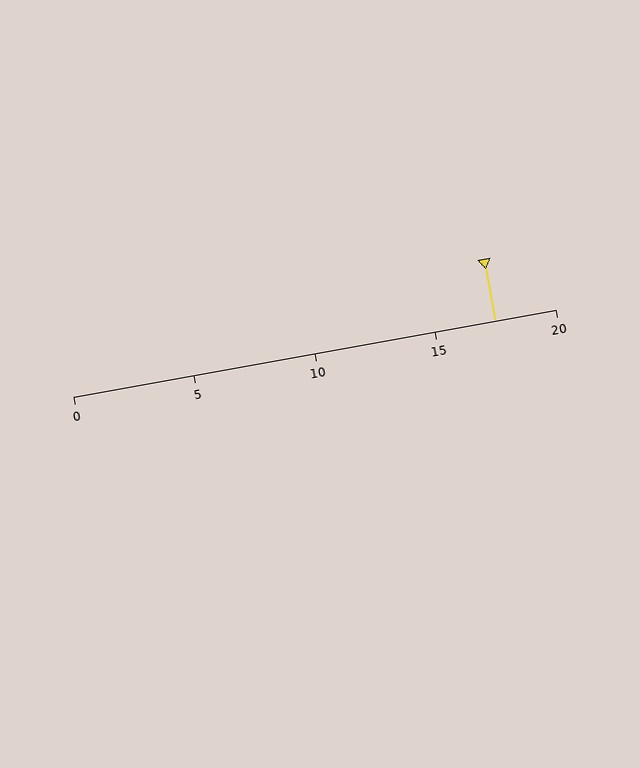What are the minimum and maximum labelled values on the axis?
The axis runs from 0 to 20.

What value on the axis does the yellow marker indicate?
The marker indicates approximately 17.5.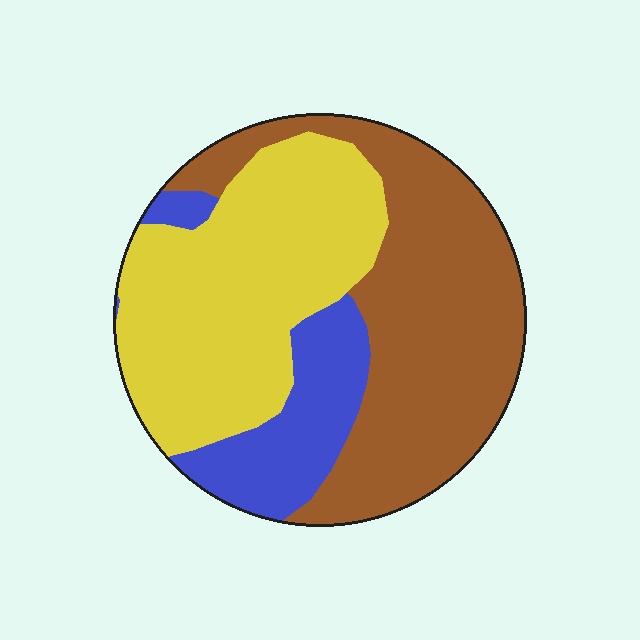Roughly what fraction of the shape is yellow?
Yellow takes up about two fifths (2/5) of the shape.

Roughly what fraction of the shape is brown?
Brown covers 43% of the shape.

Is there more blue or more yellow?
Yellow.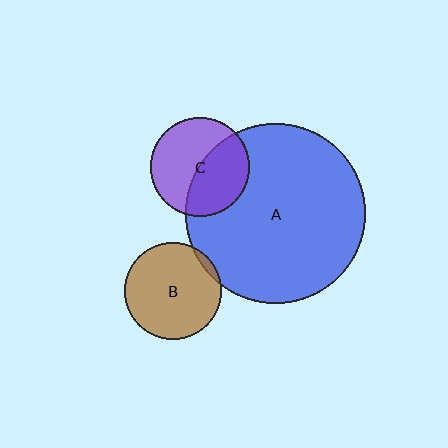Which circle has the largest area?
Circle A (blue).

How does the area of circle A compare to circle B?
Approximately 3.4 times.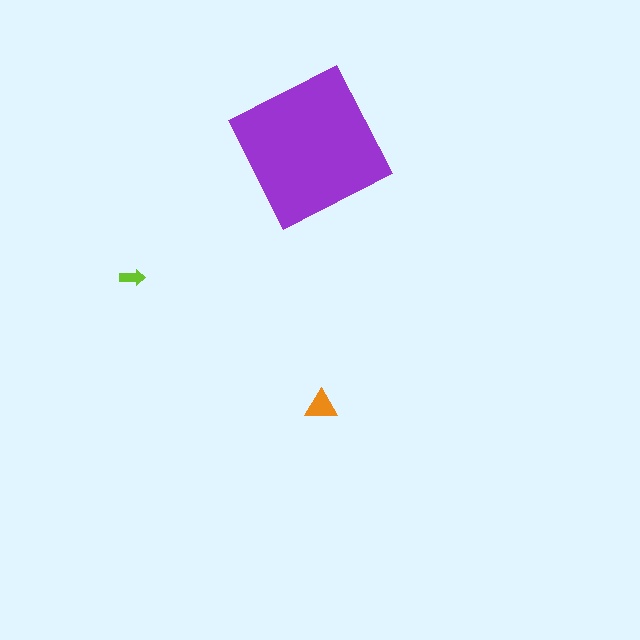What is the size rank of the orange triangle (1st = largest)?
2nd.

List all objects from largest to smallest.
The purple square, the orange triangle, the lime arrow.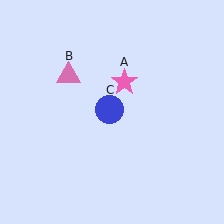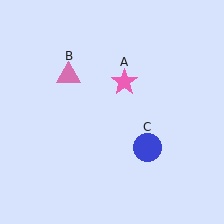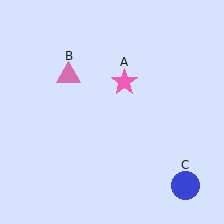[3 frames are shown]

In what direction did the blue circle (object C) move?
The blue circle (object C) moved down and to the right.